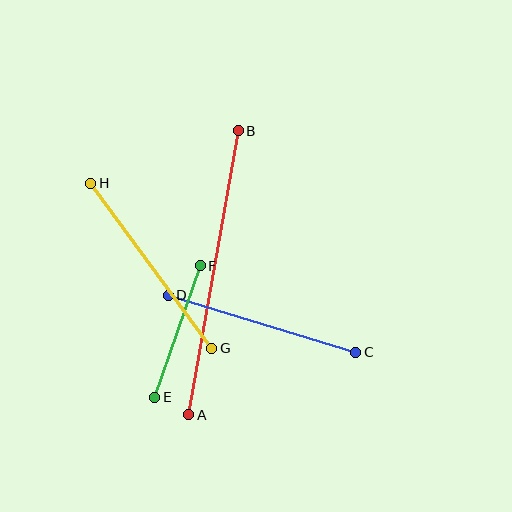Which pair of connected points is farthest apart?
Points A and B are farthest apart.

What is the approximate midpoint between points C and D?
The midpoint is at approximately (262, 324) pixels.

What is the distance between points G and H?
The distance is approximately 205 pixels.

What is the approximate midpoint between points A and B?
The midpoint is at approximately (213, 273) pixels.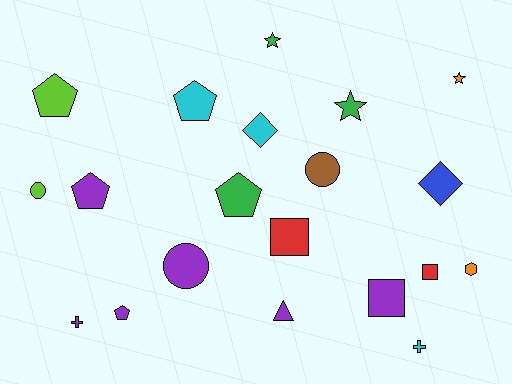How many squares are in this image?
There are 3 squares.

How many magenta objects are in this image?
There are no magenta objects.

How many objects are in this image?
There are 20 objects.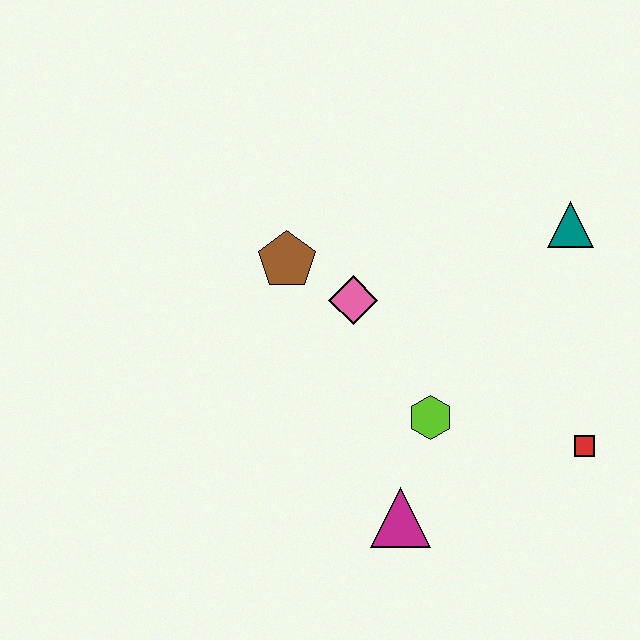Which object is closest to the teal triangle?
The red square is closest to the teal triangle.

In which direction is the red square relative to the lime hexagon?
The red square is to the right of the lime hexagon.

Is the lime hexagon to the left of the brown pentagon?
No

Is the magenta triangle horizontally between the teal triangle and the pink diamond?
Yes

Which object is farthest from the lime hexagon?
The teal triangle is farthest from the lime hexagon.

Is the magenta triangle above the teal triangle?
No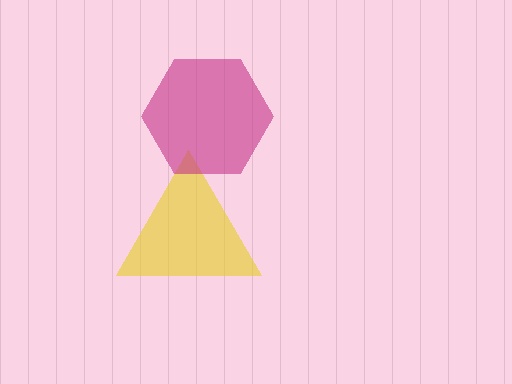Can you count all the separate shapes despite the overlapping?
Yes, there are 2 separate shapes.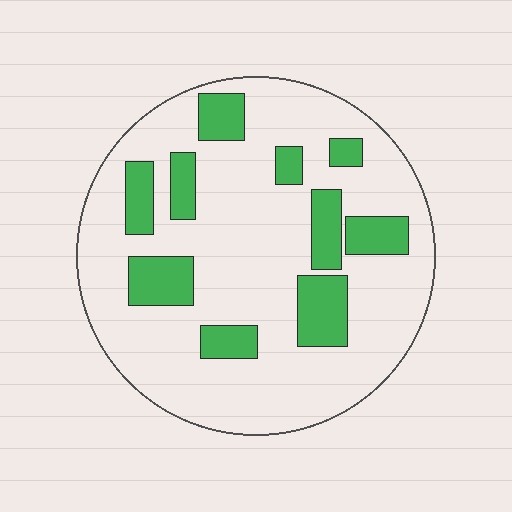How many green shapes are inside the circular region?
10.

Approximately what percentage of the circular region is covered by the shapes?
Approximately 20%.